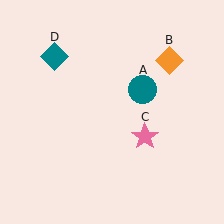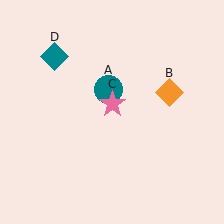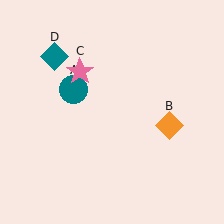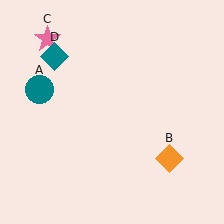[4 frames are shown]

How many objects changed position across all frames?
3 objects changed position: teal circle (object A), orange diamond (object B), pink star (object C).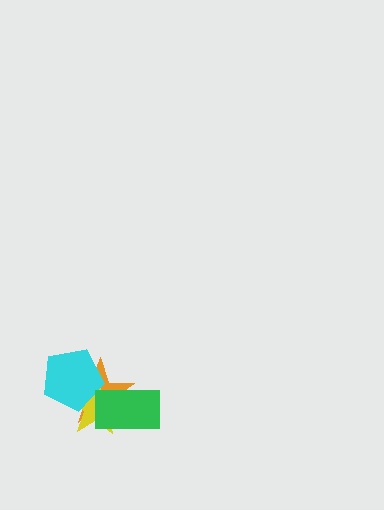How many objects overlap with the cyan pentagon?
2 objects overlap with the cyan pentagon.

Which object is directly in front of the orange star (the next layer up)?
The yellow star is directly in front of the orange star.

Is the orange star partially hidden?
Yes, it is partially covered by another shape.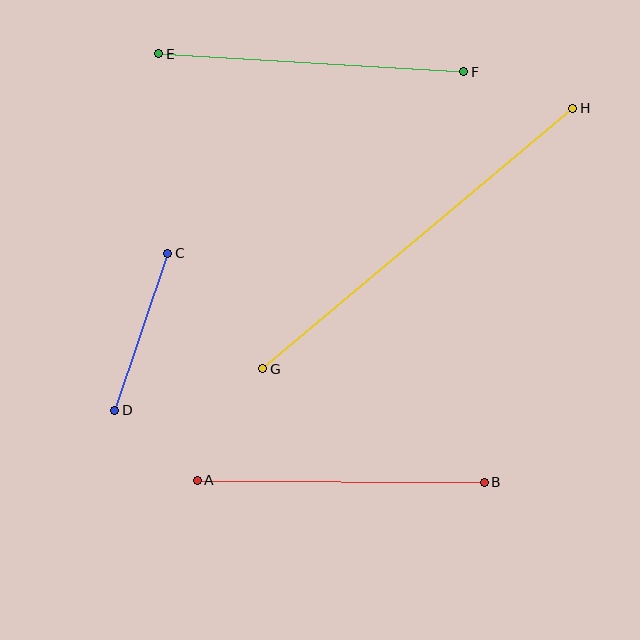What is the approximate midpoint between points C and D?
The midpoint is at approximately (141, 332) pixels.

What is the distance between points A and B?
The distance is approximately 287 pixels.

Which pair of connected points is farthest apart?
Points G and H are farthest apart.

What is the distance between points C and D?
The distance is approximately 166 pixels.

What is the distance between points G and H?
The distance is approximately 405 pixels.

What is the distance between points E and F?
The distance is approximately 306 pixels.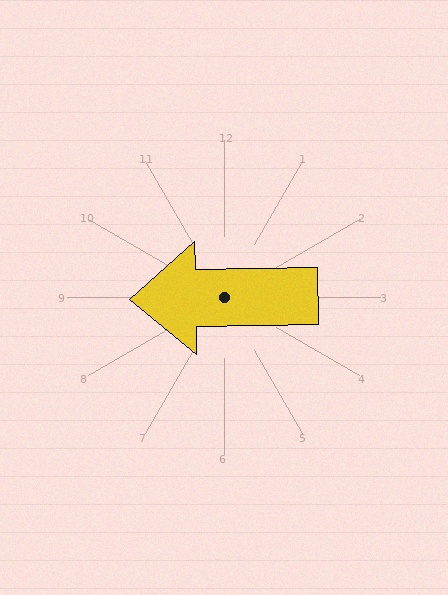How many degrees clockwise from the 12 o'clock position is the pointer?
Approximately 269 degrees.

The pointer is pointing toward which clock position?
Roughly 9 o'clock.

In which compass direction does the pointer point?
West.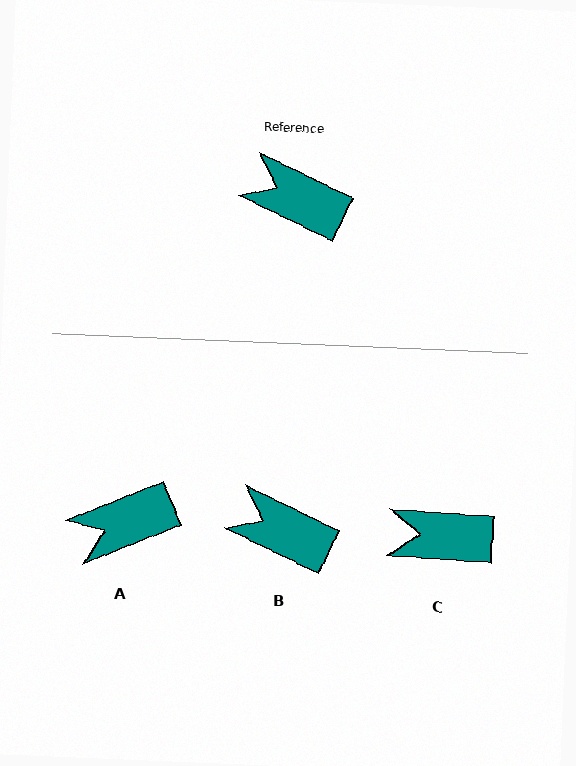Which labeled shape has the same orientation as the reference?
B.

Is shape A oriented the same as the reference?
No, it is off by about 48 degrees.